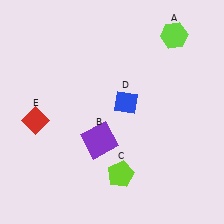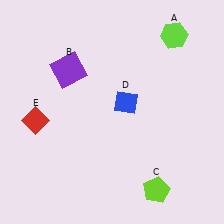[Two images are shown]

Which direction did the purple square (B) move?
The purple square (B) moved up.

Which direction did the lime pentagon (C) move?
The lime pentagon (C) moved right.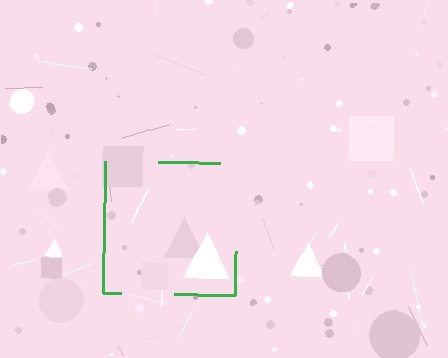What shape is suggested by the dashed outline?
The dashed outline suggests a square.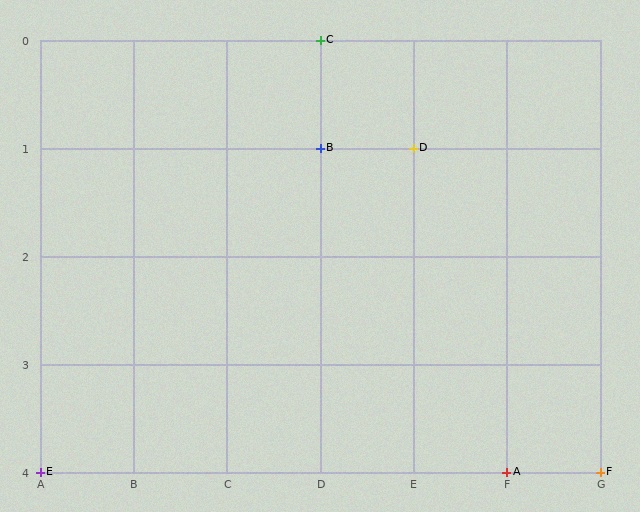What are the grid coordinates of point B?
Point B is at grid coordinates (D, 1).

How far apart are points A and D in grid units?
Points A and D are 1 column and 3 rows apart (about 3.2 grid units diagonally).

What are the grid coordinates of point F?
Point F is at grid coordinates (G, 4).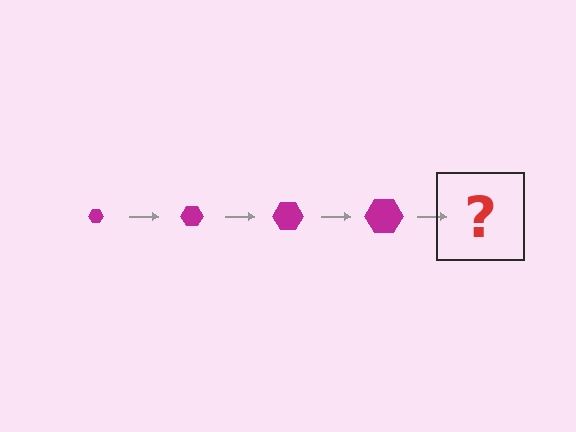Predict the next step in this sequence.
The next step is a magenta hexagon, larger than the previous one.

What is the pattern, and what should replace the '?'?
The pattern is that the hexagon gets progressively larger each step. The '?' should be a magenta hexagon, larger than the previous one.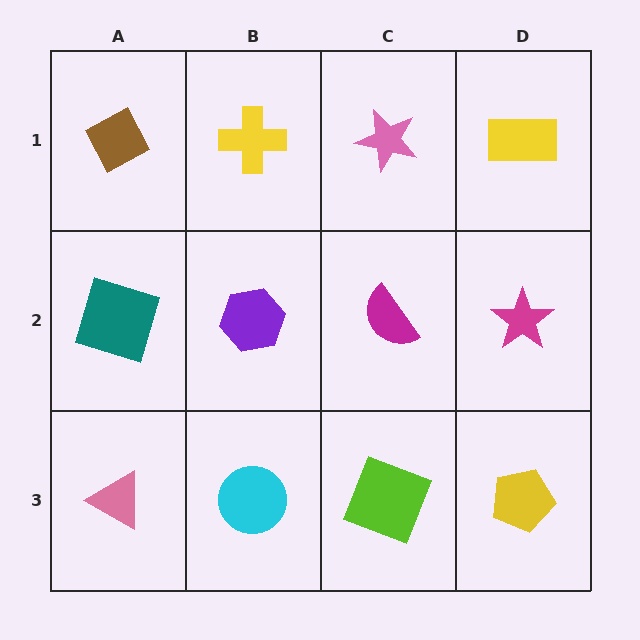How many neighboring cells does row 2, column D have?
3.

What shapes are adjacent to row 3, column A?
A teal square (row 2, column A), a cyan circle (row 3, column B).